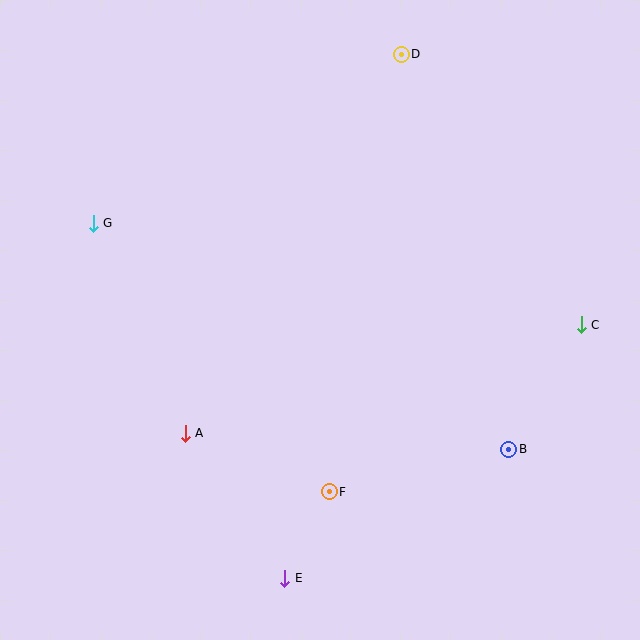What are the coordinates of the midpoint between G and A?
The midpoint between G and A is at (139, 328).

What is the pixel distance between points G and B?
The distance between G and B is 473 pixels.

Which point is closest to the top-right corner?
Point D is closest to the top-right corner.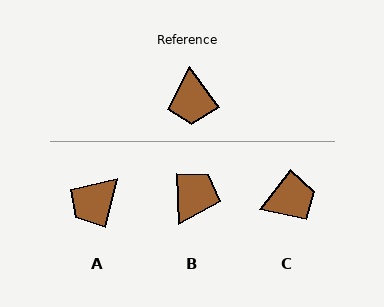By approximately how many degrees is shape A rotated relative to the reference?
Approximately 49 degrees clockwise.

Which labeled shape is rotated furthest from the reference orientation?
B, about 146 degrees away.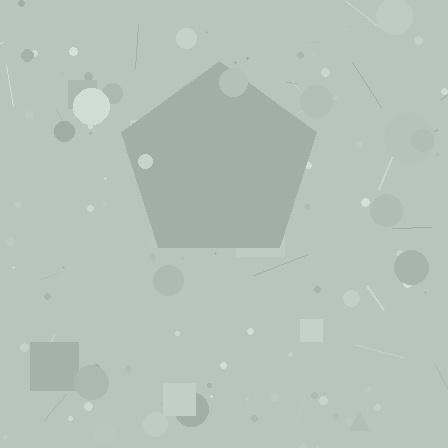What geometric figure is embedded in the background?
A pentagon is embedded in the background.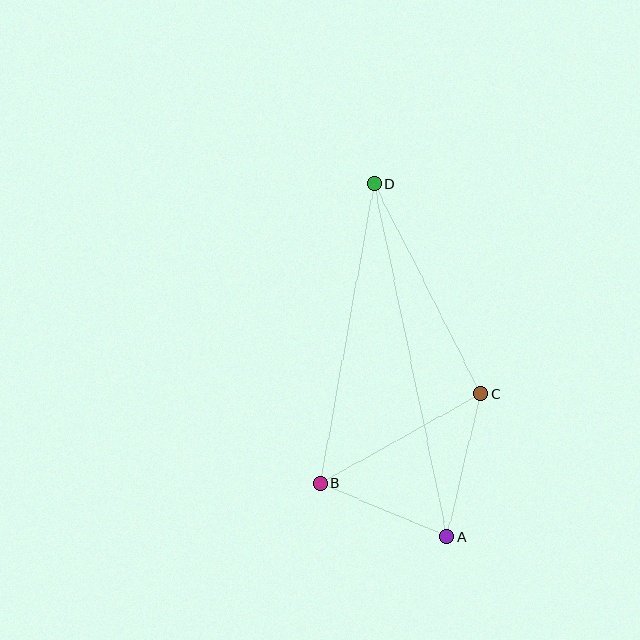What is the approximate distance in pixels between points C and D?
The distance between C and D is approximately 236 pixels.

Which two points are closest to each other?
Points A and B are closest to each other.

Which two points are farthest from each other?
Points A and D are farthest from each other.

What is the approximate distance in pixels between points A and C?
The distance between A and C is approximately 146 pixels.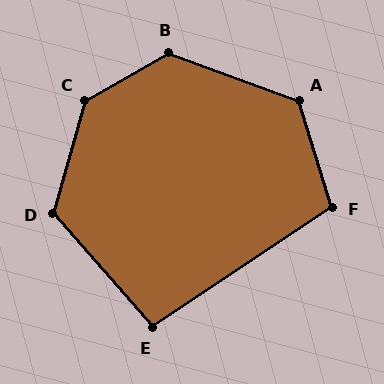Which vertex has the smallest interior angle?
E, at approximately 97 degrees.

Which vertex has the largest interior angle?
C, at approximately 135 degrees.